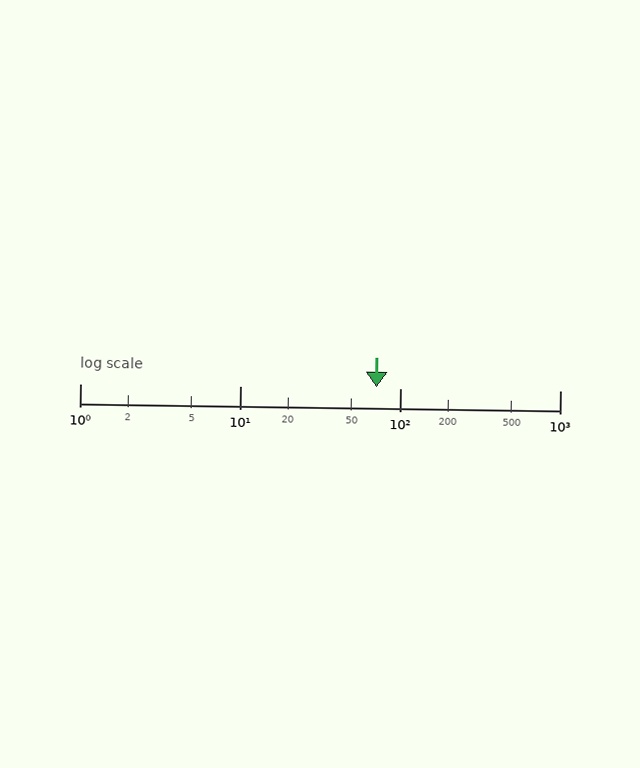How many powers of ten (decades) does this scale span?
The scale spans 3 decades, from 1 to 1000.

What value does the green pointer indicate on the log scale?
The pointer indicates approximately 71.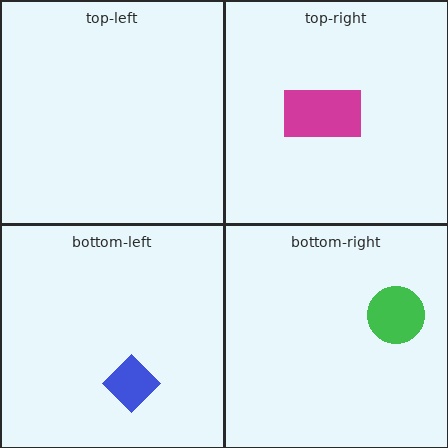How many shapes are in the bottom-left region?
1.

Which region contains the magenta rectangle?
The top-right region.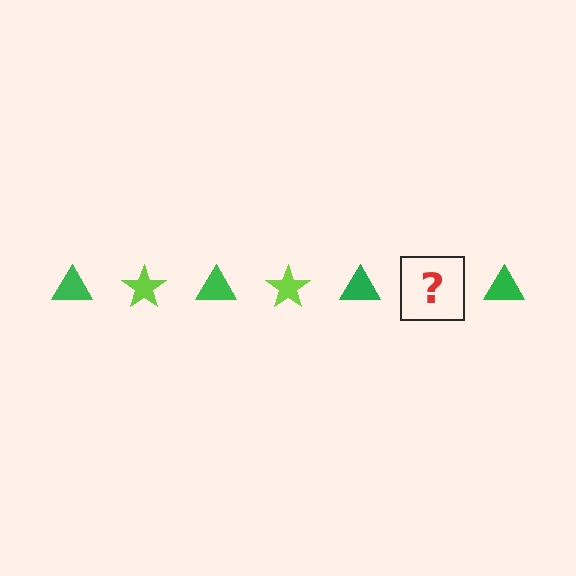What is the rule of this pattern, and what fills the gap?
The rule is that the pattern alternates between green triangle and lime star. The gap should be filled with a lime star.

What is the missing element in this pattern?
The missing element is a lime star.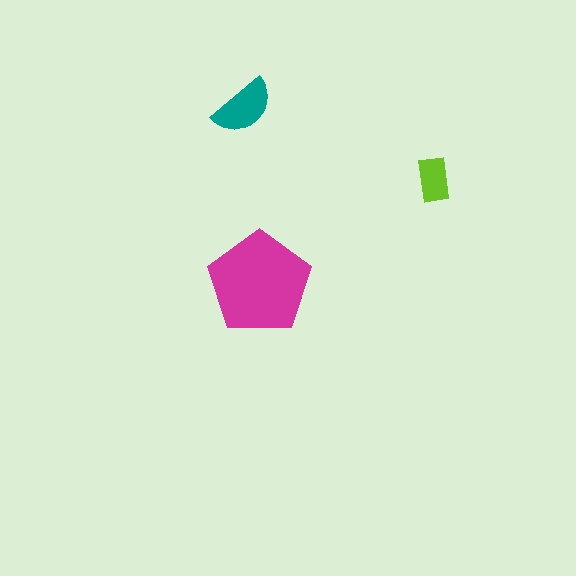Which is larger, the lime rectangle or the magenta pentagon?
The magenta pentagon.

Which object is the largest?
The magenta pentagon.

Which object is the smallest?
The lime rectangle.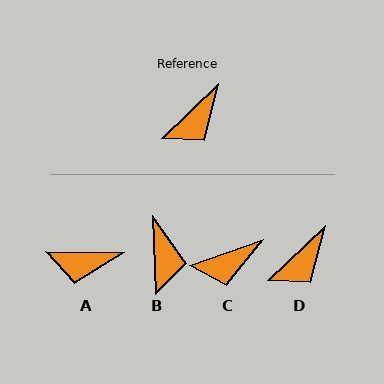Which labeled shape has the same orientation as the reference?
D.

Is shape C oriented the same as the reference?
No, it is off by about 25 degrees.